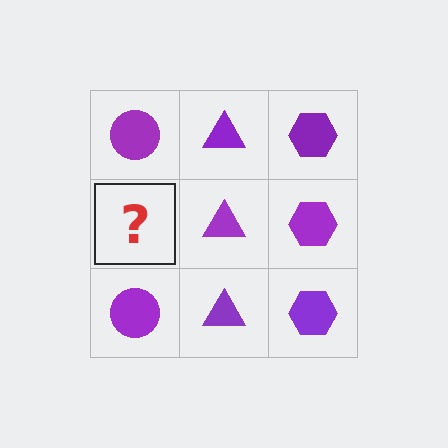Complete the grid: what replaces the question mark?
The question mark should be replaced with a purple circle.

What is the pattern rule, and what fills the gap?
The rule is that each column has a consistent shape. The gap should be filled with a purple circle.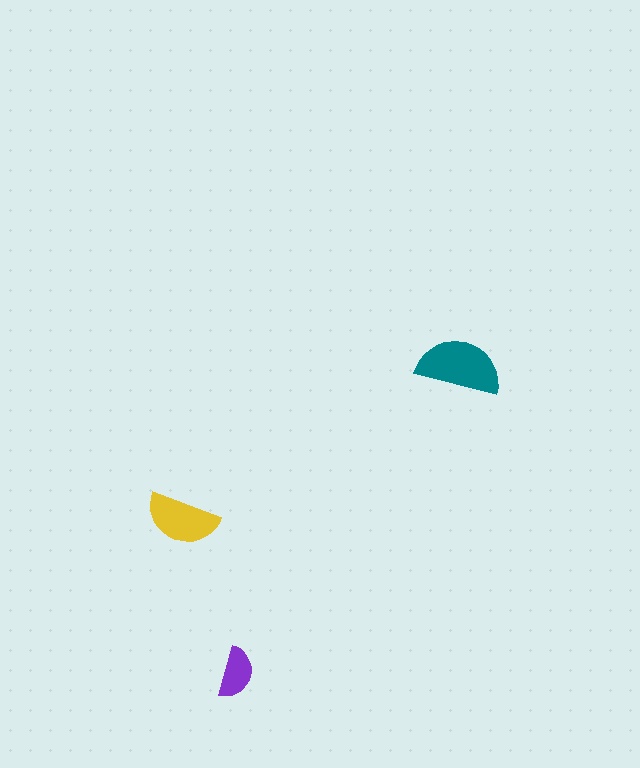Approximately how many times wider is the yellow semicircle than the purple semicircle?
About 1.5 times wider.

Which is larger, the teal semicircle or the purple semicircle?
The teal one.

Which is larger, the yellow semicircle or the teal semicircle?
The teal one.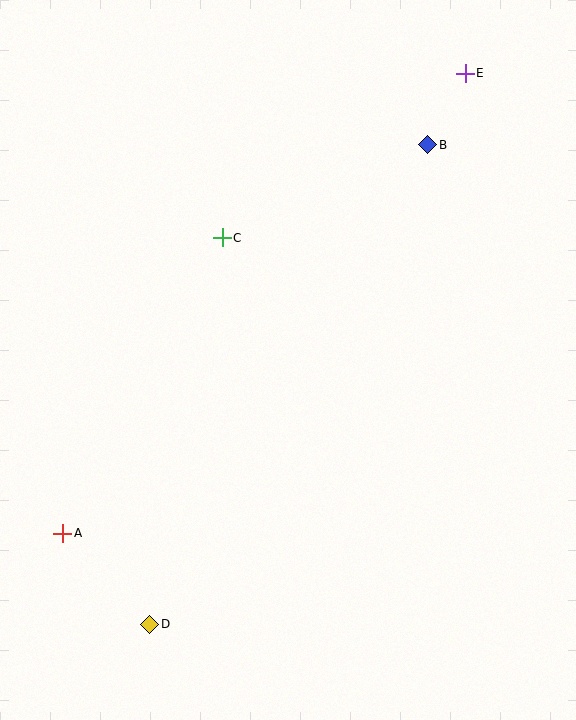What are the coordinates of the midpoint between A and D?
The midpoint between A and D is at (106, 579).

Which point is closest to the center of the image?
Point C at (222, 238) is closest to the center.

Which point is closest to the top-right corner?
Point E is closest to the top-right corner.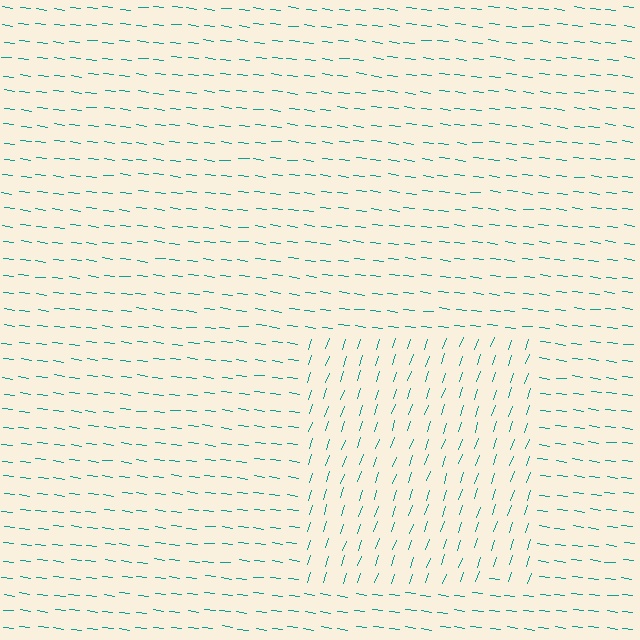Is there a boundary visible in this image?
Yes, there is a texture boundary formed by a change in line orientation.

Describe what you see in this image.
The image is filled with small teal line segments. A rectangle region in the image has lines oriented differently from the surrounding lines, creating a visible texture boundary.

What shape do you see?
I see a rectangle.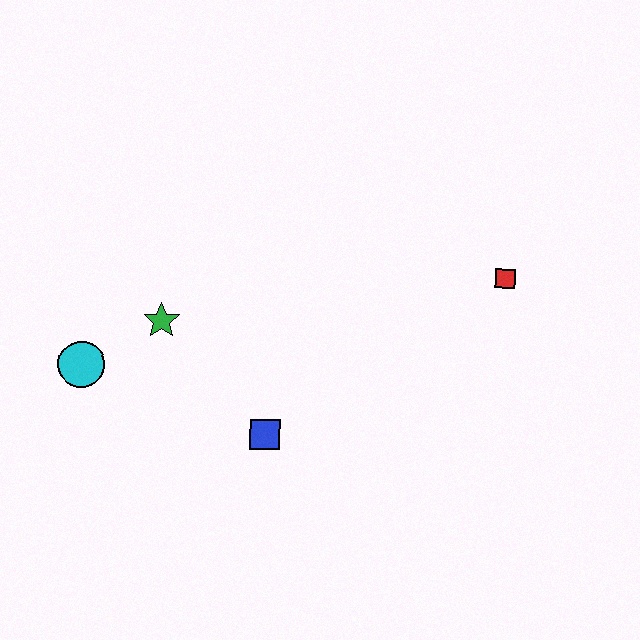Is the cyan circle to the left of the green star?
Yes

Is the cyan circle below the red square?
Yes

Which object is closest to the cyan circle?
The green star is closest to the cyan circle.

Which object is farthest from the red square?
The cyan circle is farthest from the red square.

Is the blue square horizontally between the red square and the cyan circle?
Yes